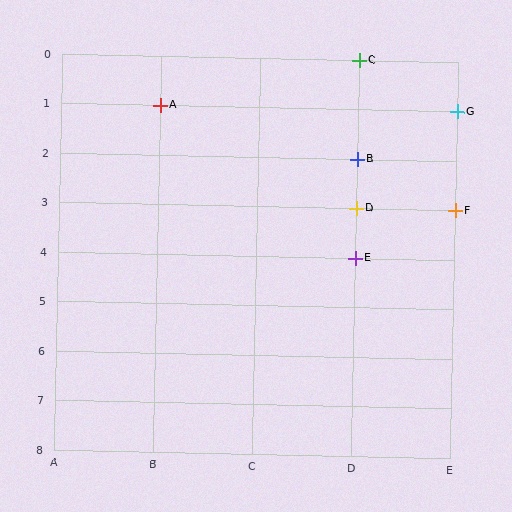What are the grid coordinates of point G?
Point G is at grid coordinates (E, 1).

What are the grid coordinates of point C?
Point C is at grid coordinates (D, 0).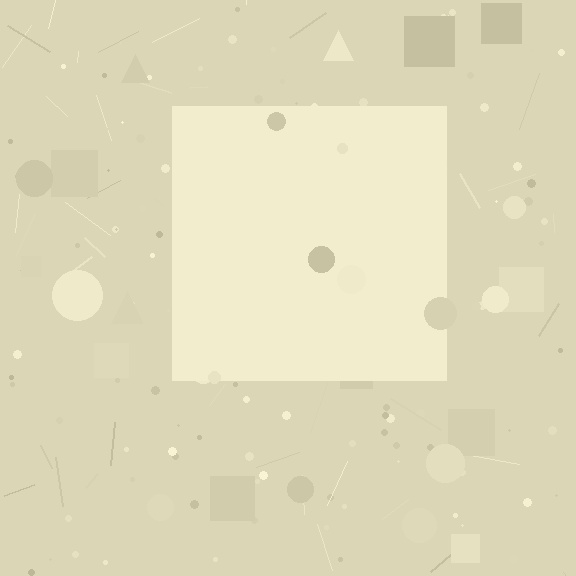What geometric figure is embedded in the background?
A square is embedded in the background.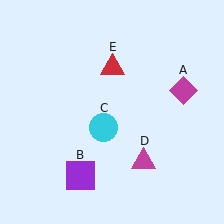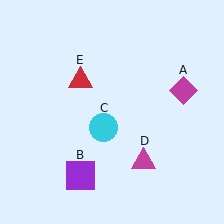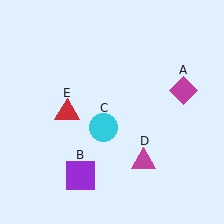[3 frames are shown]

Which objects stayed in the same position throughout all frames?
Magenta diamond (object A) and purple square (object B) and cyan circle (object C) and magenta triangle (object D) remained stationary.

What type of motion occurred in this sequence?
The red triangle (object E) rotated counterclockwise around the center of the scene.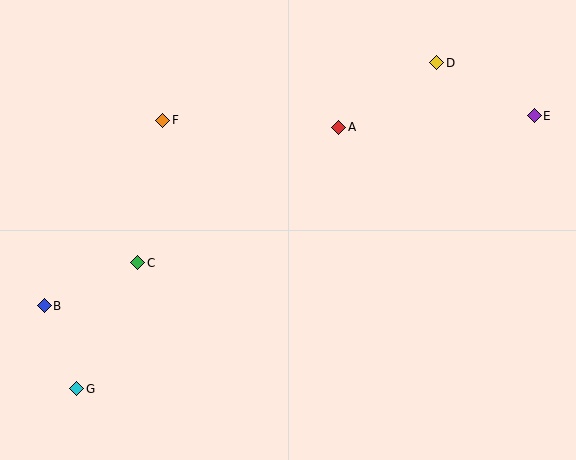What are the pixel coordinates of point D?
Point D is at (437, 63).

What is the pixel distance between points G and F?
The distance between G and F is 282 pixels.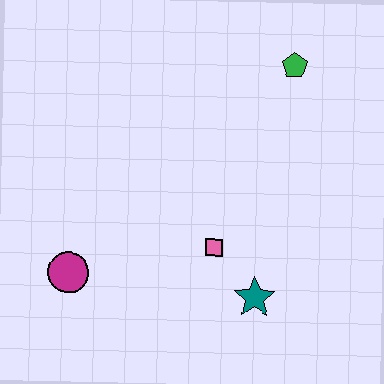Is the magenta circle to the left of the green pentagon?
Yes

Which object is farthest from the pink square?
The green pentagon is farthest from the pink square.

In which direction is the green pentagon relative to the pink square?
The green pentagon is above the pink square.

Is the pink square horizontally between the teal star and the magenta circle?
Yes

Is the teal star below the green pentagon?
Yes